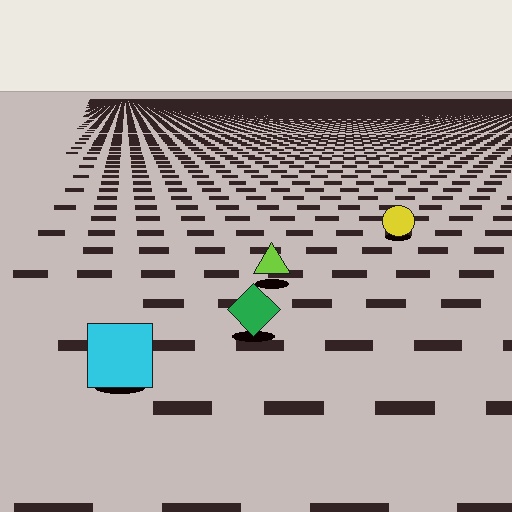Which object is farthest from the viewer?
The yellow circle is farthest from the viewer. It appears smaller and the ground texture around it is denser.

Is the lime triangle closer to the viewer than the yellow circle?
Yes. The lime triangle is closer — you can tell from the texture gradient: the ground texture is coarser near it.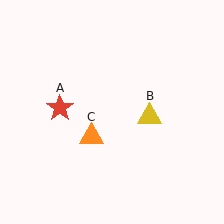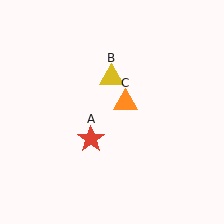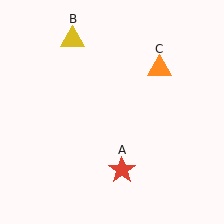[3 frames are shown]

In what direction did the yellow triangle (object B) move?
The yellow triangle (object B) moved up and to the left.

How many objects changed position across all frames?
3 objects changed position: red star (object A), yellow triangle (object B), orange triangle (object C).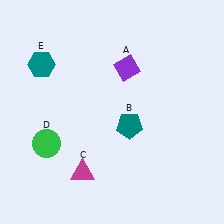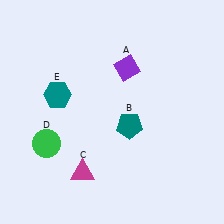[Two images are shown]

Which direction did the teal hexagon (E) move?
The teal hexagon (E) moved down.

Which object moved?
The teal hexagon (E) moved down.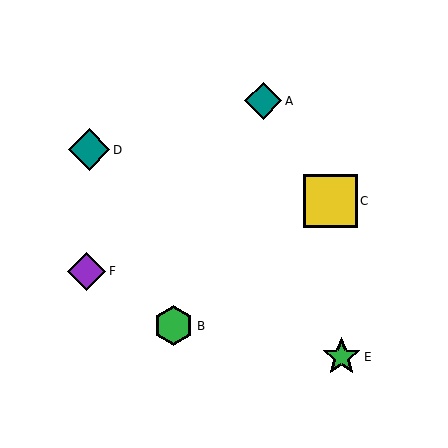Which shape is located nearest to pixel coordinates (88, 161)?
The teal diamond (labeled D) at (89, 150) is nearest to that location.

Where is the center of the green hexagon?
The center of the green hexagon is at (174, 326).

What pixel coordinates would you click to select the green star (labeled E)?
Click at (342, 357) to select the green star E.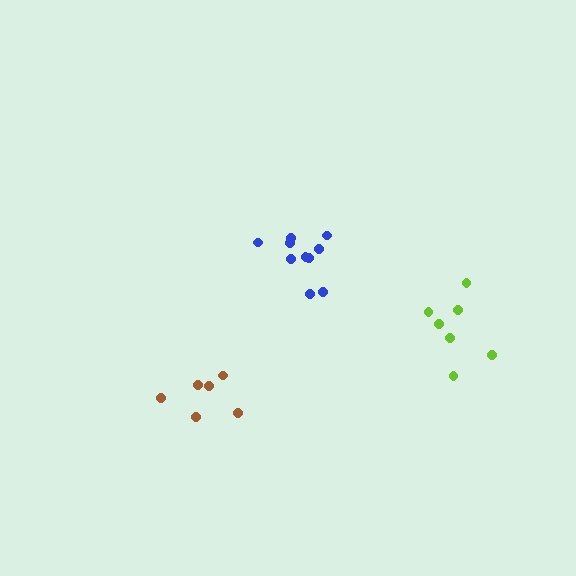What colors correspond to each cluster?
The clusters are colored: blue, lime, brown.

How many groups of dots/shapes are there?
There are 3 groups.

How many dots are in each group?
Group 1: 10 dots, Group 2: 7 dots, Group 3: 6 dots (23 total).